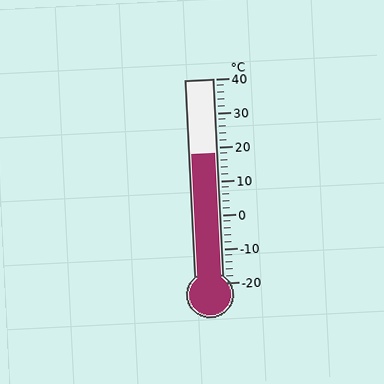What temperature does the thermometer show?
The thermometer shows approximately 18°C.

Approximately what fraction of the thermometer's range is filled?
The thermometer is filled to approximately 65% of its range.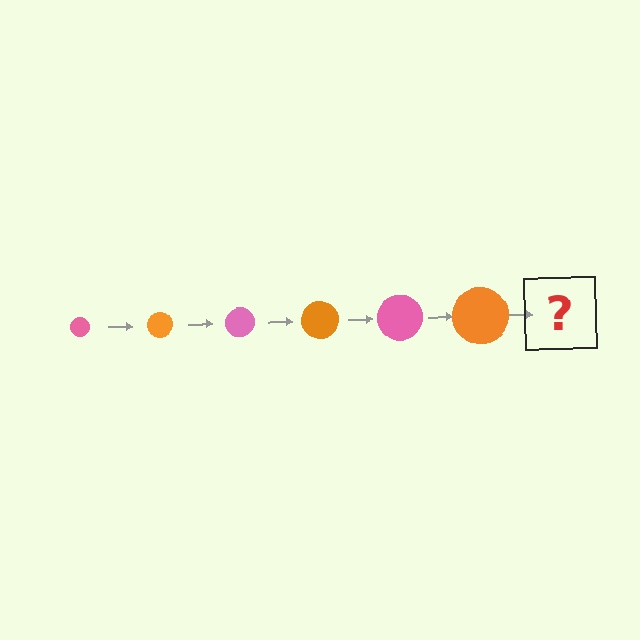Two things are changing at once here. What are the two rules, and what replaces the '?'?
The two rules are that the circle grows larger each step and the color cycles through pink and orange. The '?' should be a pink circle, larger than the previous one.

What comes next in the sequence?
The next element should be a pink circle, larger than the previous one.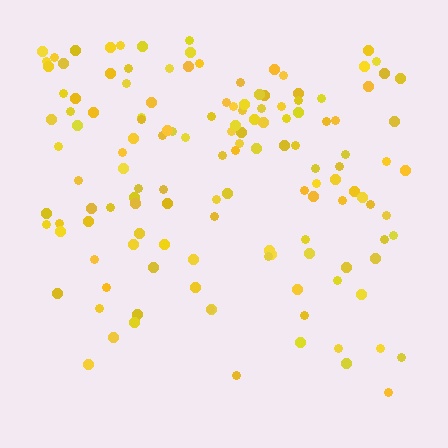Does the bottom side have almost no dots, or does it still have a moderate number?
Still a moderate number, just noticeably fewer than the top.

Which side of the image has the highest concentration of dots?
The top.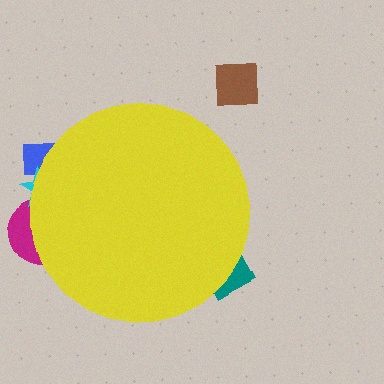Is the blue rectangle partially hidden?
Yes, the blue rectangle is partially hidden behind the yellow circle.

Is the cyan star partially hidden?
Yes, the cyan star is partially hidden behind the yellow circle.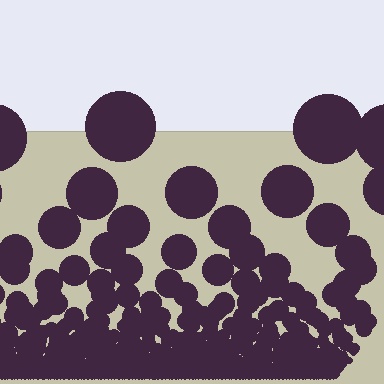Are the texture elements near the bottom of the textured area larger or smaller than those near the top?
Smaller. The gradient is inverted — elements near the bottom are smaller and denser.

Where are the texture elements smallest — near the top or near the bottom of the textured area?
Near the bottom.